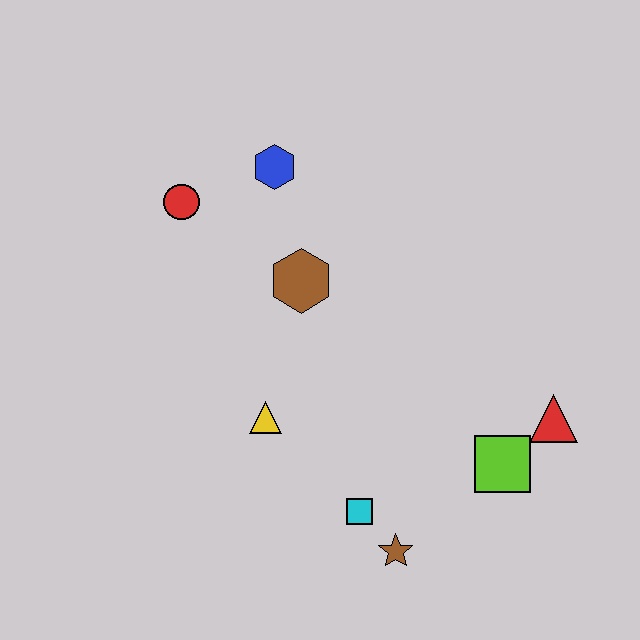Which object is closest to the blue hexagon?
The red circle is closest to the blue hexagon.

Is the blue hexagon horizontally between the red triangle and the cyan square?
No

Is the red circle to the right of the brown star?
No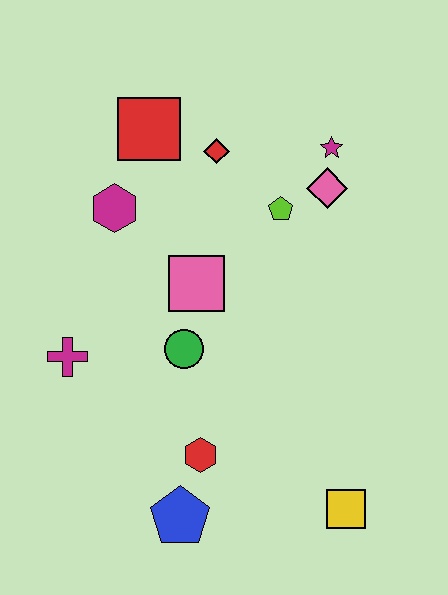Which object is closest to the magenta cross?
The green circle is closest to the magenta cross.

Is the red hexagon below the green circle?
Yes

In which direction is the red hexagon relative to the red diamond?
The red hexagon is below the red diamond.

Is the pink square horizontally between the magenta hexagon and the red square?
No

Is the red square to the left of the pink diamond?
Yes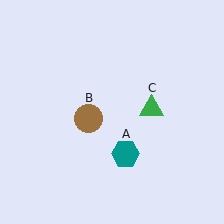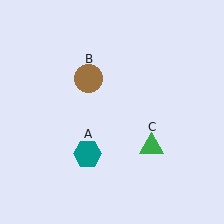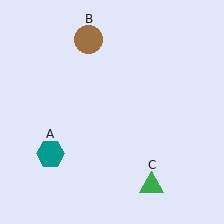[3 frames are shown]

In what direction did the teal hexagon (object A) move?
The teal hexagon (object A) moved left.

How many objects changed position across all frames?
3 objects changed position: teal hexagon (object A), brown circle (object B), green triangle (object C).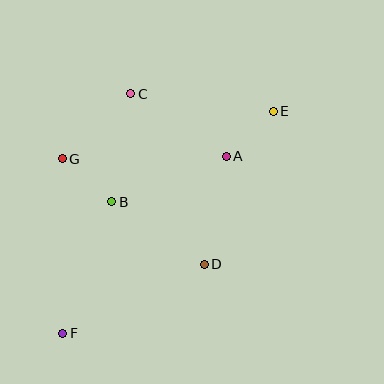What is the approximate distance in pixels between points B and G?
The distance between B and G is approximately 66 pixels.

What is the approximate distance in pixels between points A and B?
The distance between A and B is approximately 123 pixels.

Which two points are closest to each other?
Points A and E are closest to each other.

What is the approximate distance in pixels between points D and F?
The distance between D and F is approximately 157 pixels.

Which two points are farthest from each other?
Points E and F are farthest from each other.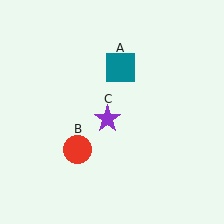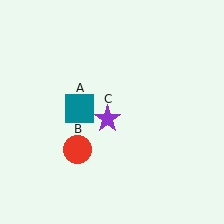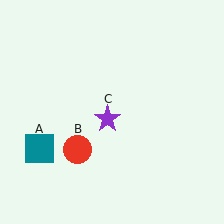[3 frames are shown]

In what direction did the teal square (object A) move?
The teal square (object A) moved down and to the left.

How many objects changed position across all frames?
1 object changed position: teal square (object A).